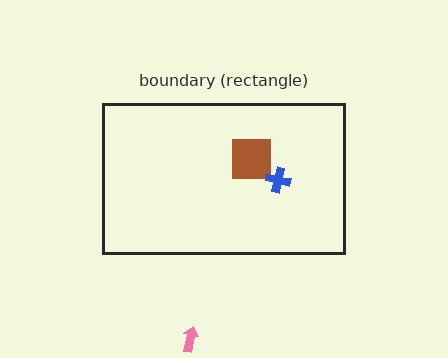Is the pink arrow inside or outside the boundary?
Outside.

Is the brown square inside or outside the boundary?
Inside.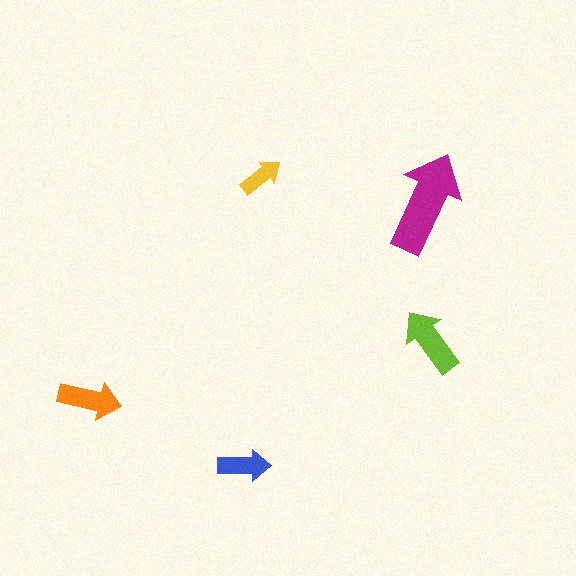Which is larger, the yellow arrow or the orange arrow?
The orange one.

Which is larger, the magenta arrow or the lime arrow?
The magenta one.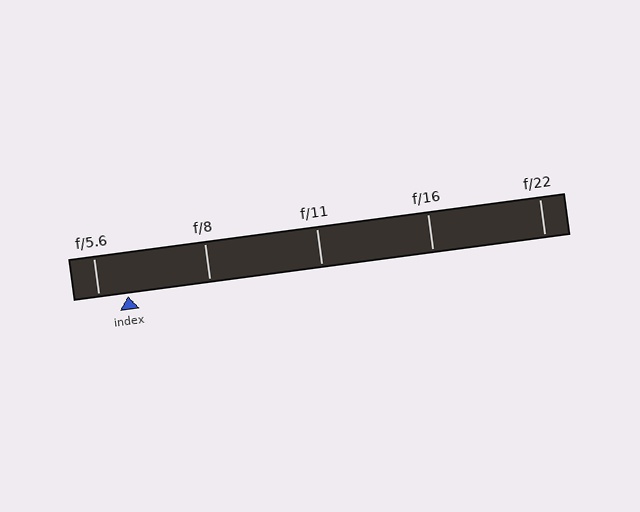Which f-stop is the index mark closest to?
The index mark is closest to f/5.6.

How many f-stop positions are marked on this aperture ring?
There are 5 f-stop positions marked.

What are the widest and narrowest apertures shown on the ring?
The widest aperture shown is f/5.6 and the narrowest is f/22.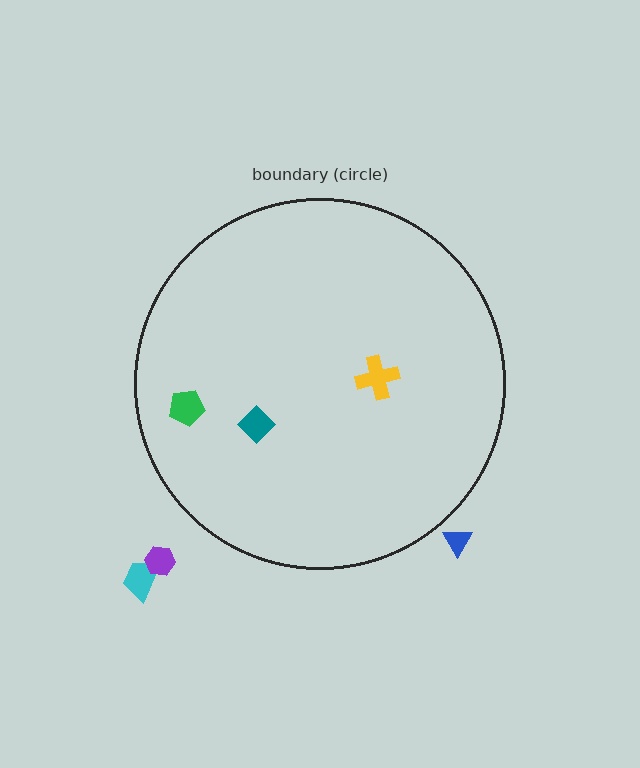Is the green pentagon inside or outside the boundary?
Inside.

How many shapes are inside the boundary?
3 inside, 3 outside.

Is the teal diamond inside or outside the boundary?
Inside.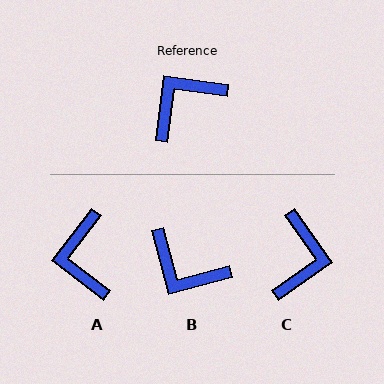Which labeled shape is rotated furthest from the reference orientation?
C, about 137 degrees away.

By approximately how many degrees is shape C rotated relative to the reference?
Approximately 137 degrees clockwise.